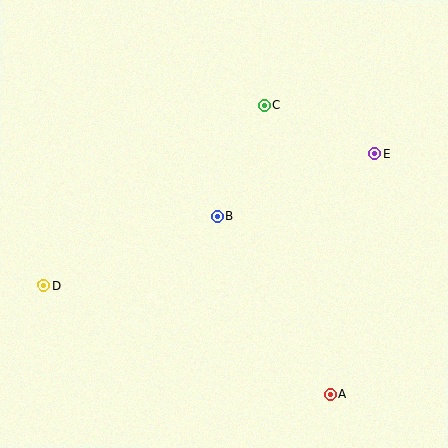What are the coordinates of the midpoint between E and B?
The midpoint between E and B is at (296, 185).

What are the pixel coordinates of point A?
Point A is at (330, 394).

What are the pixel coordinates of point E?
Point E is at (375, 154).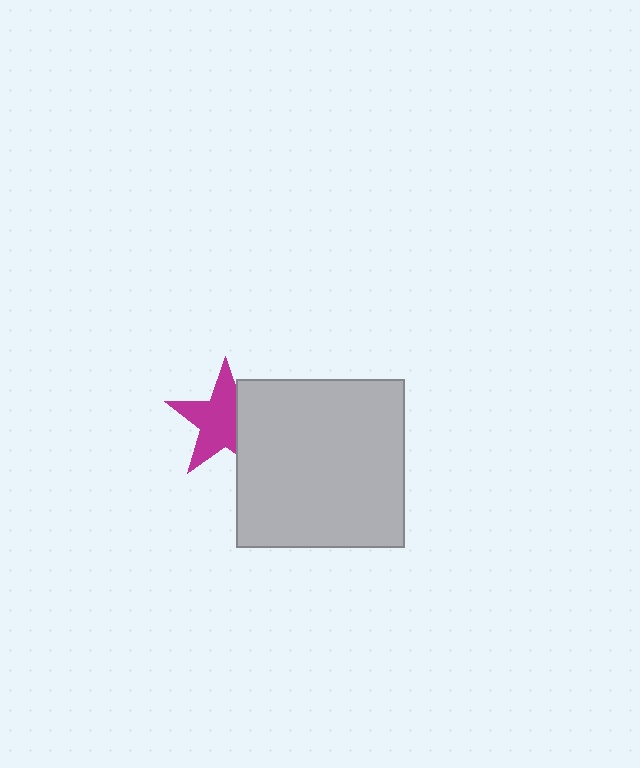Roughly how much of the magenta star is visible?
Most of it is visible (roughly 67%).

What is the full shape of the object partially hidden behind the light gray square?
The partially hidden object is a magenta star.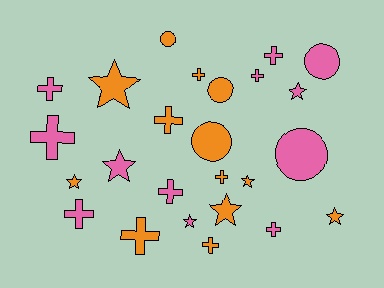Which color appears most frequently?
Orange, with 13 objects.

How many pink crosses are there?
There are 7 pink crosses.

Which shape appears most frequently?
Cross, with 12 objects.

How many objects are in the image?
There are 25 objects.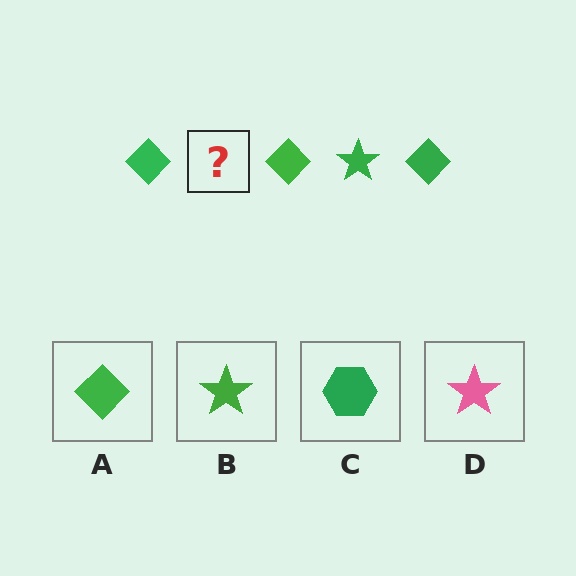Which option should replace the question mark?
Option B.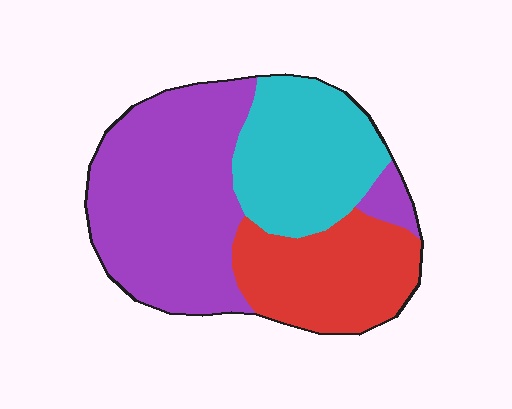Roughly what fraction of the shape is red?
Red covers 25% of the shape.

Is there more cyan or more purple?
Purple.